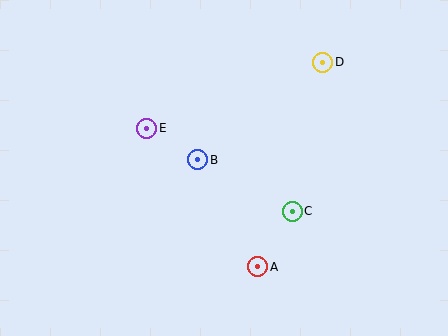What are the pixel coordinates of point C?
Point C is at (292, 212).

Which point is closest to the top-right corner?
Point D is closest to the top-right corner.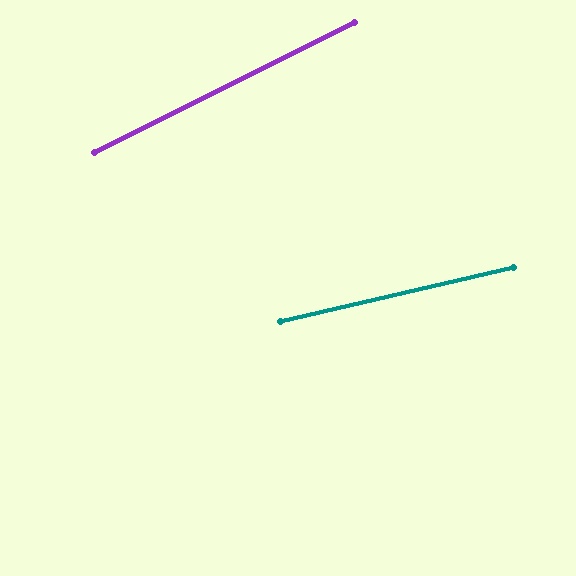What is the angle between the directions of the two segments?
Approximately 13 degrees.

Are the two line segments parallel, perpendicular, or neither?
Neither parallel nor perpendicular — they differ by about 13°.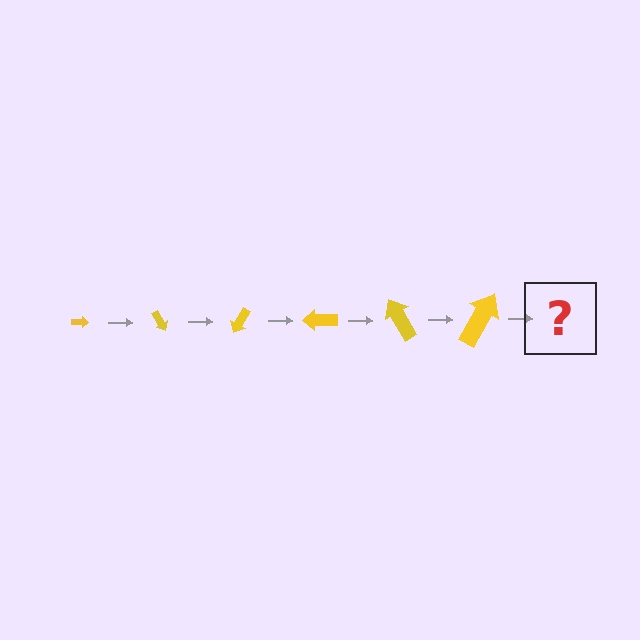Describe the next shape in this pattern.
It should be an arrow, larger than the previous one and rotated 360 degrees from the start.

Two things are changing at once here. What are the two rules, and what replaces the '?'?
The two rules are that the arrow grows larger each step and it rotates 60 degrees each step. The '?' should be an arrow, larger than the previous one and rotated 360 degrees from the start.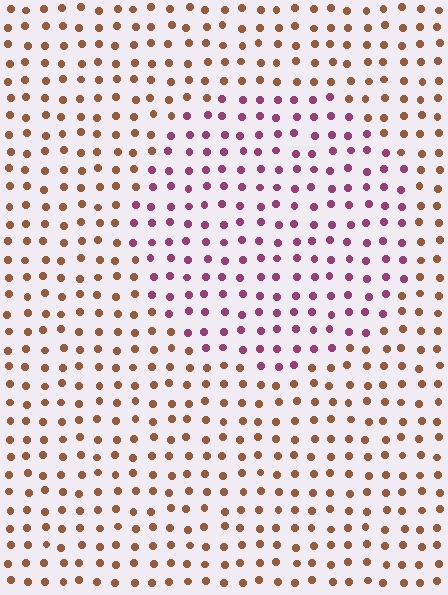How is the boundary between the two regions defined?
The boundary is defined purely by a slight shift in hue (about 59 degrees). Spacing, size, and orientation are identical on both sides.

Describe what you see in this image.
The image is filled with small brown elements in a uniform arrangement. A circle-shaped region is visible where the elements are tinted to a slightly different hue, forming a subtle color boundary.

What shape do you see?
I see a circle.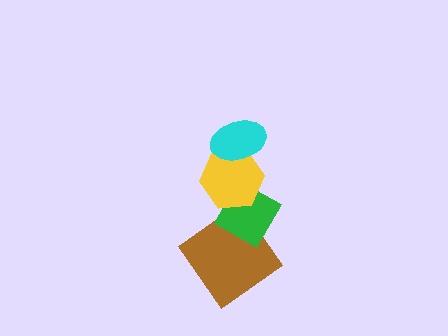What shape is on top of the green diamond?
The yellow hexagon is on top of the green diamond.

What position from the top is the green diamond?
The green diamond is 3rd from the top.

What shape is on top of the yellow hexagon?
The cyan ellipse is on top of the yellow hexagon.